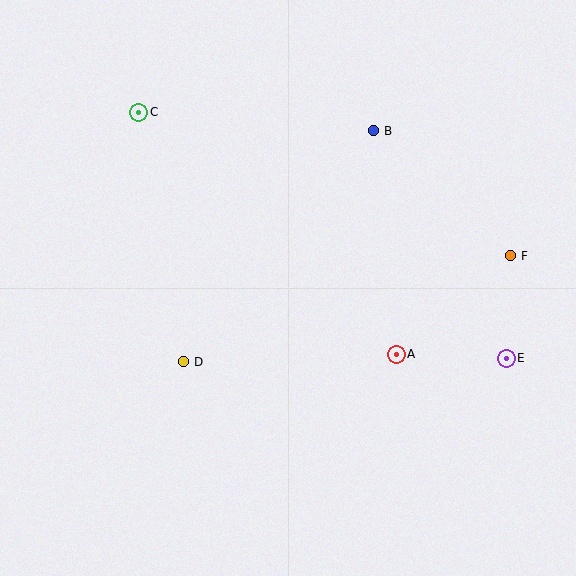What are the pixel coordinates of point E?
Point E is at (506, 358).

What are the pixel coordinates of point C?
Point C is at (139, 112).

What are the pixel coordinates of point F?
Point F is at (510, 256).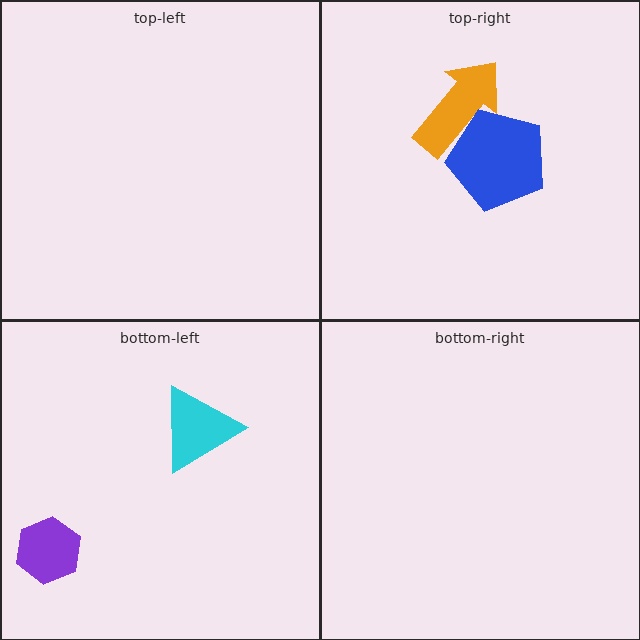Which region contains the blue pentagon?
The top-right region.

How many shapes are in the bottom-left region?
2.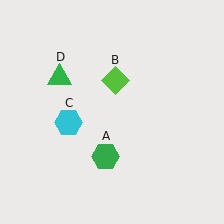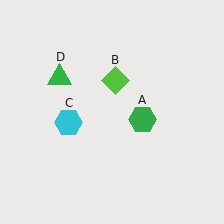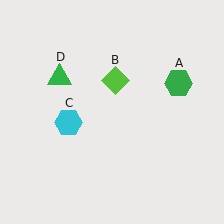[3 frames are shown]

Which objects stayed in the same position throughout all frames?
Lime diamond (object B) and cyan hexagon (object C) and green triangle (object D) remained stationary.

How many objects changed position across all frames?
1 object changed position: green hexagon (object A).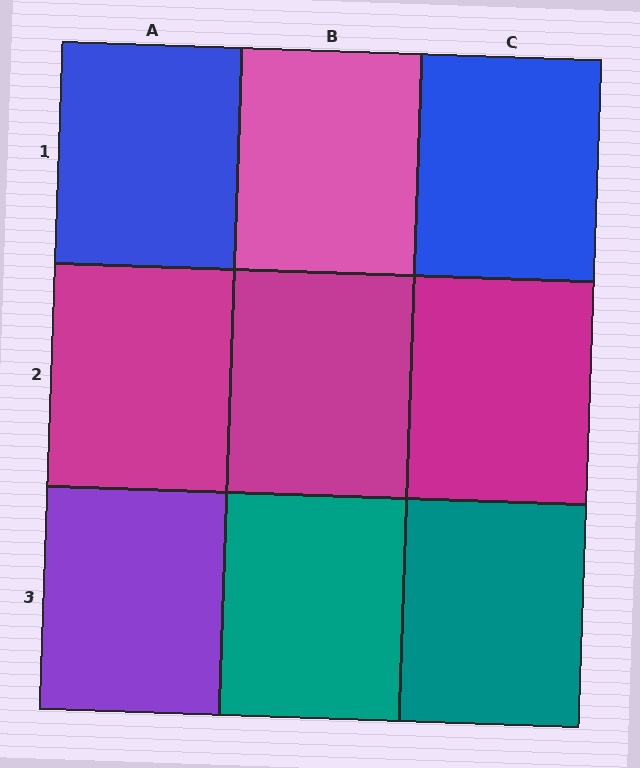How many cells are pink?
1 cell is pink.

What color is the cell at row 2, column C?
Magenta.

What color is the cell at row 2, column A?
Magenta.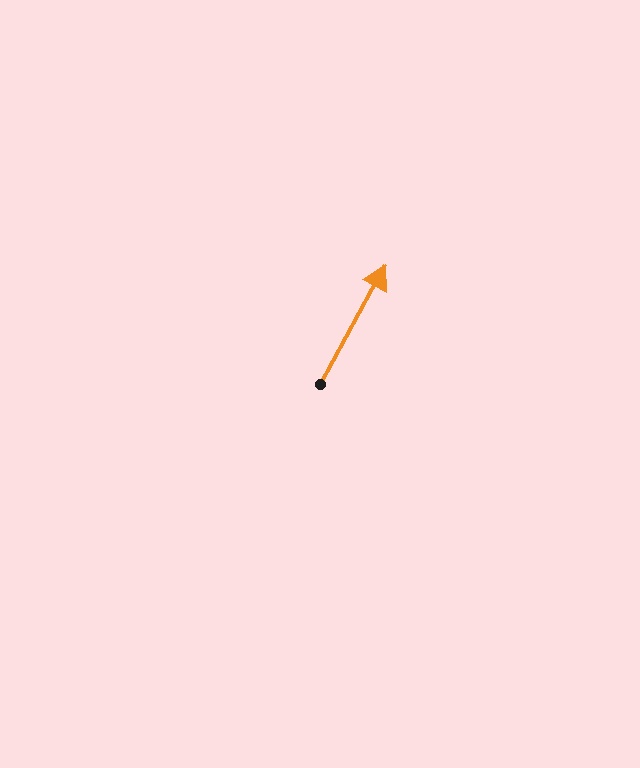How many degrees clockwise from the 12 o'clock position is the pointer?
Approximately 29 degrees.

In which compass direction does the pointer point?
Northeast.